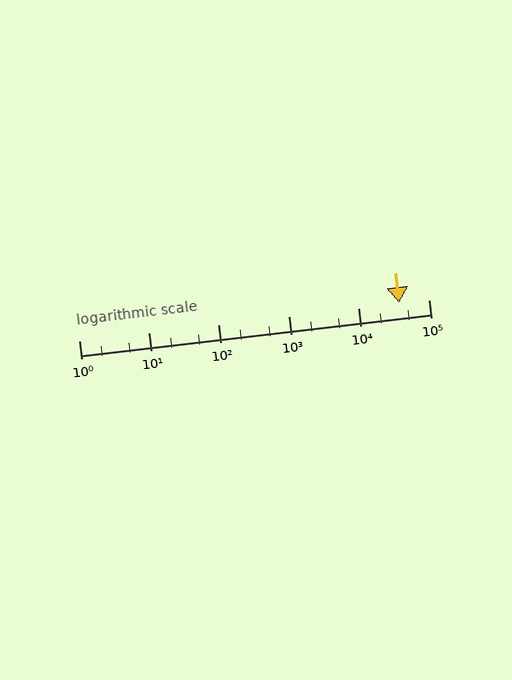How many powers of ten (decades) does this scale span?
The scale spans 5 decades, from 1 to 100000.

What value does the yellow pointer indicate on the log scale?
The pointer indicates approximately 38000.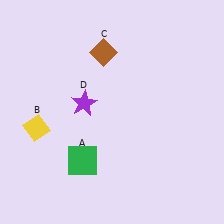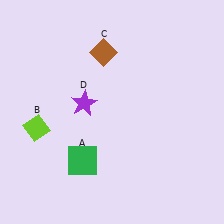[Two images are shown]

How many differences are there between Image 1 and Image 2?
There is 1 difference between the two images.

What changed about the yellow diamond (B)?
In Image 1, B is yellow. In Image 2, it changed to lime.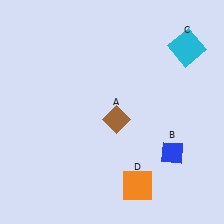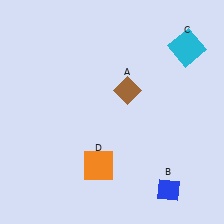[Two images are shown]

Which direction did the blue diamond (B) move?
The blue diamond (B) moved down.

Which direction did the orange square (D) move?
The orange square (D) moved left.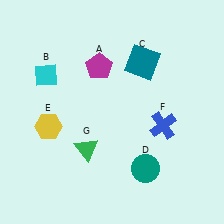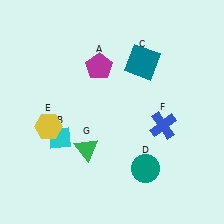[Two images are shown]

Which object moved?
The cyan diamond (B) moved down.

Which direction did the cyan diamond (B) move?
The cyan diamond (B) moved down.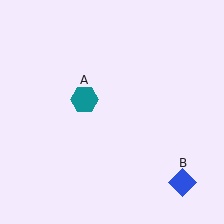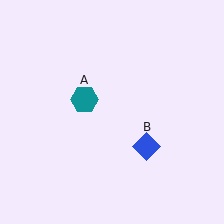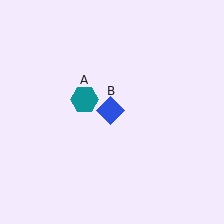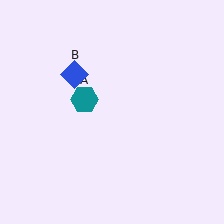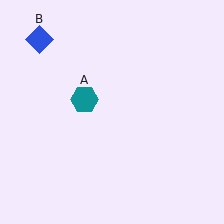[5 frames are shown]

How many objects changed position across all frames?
1 object changed position: blue diamond (object B).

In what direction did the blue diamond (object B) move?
The blue diamond (object B) moved up and to the left.